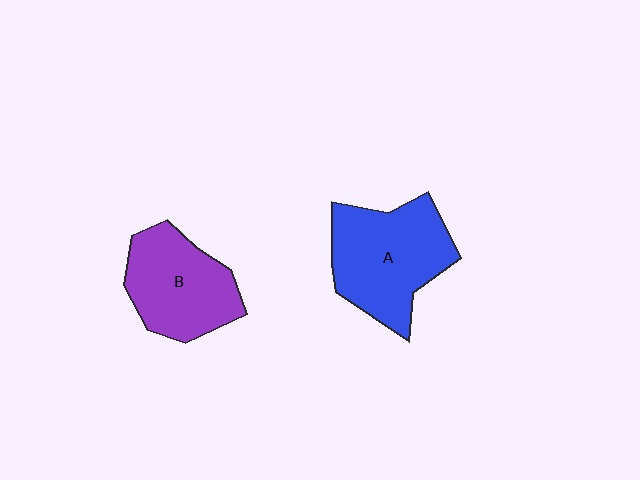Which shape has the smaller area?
Shape B (purple).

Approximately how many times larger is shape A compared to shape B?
Approximately 1.2 times.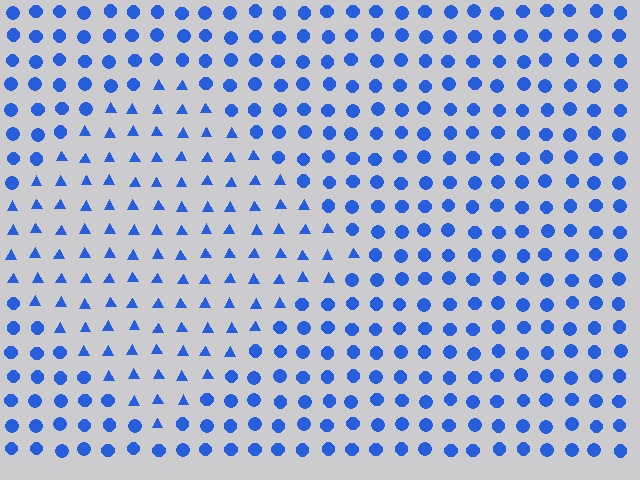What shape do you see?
I see a diamond.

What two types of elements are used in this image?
The image uses triangles inside the diamond region and circles outside it.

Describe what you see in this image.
The image is filled with small blue elements arranged in a uniform grid. A diamond-shaped region contains triangles, while the surrounding area contains circles. The boundary is defined purely by the change in element shape.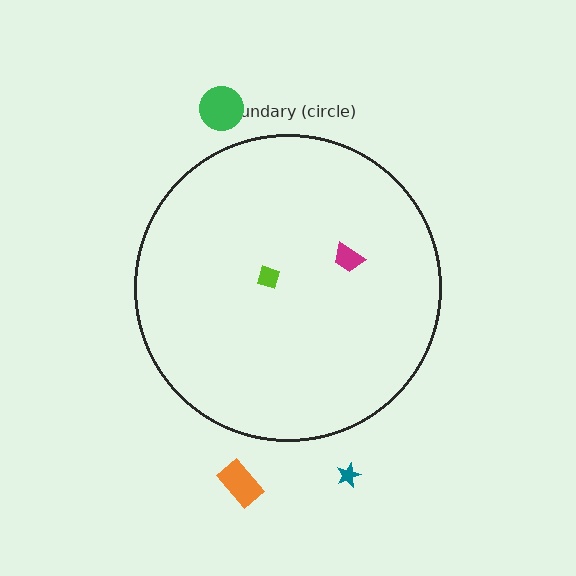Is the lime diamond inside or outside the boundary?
Inside.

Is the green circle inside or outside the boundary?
Outside.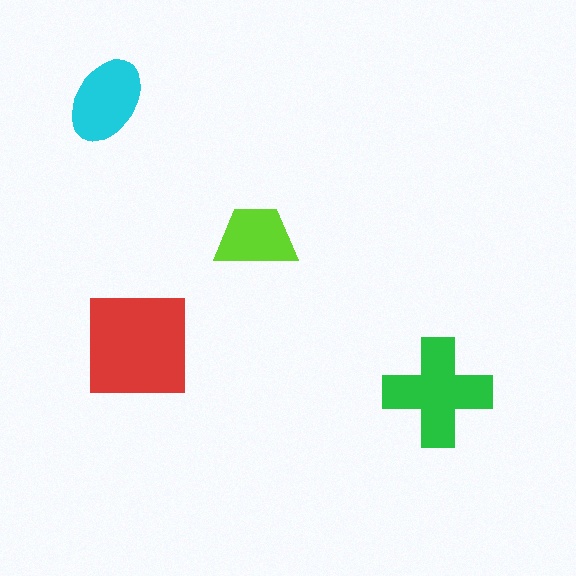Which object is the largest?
The red square.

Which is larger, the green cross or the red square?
The red square.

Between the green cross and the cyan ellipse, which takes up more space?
The green cross.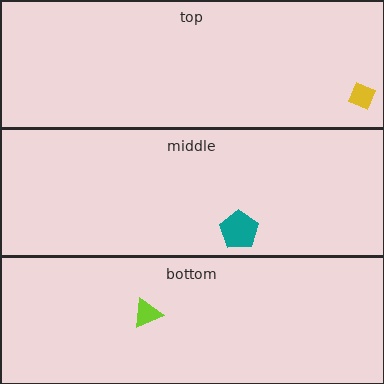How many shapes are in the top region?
1.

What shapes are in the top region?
The yellow diamond.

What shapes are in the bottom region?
The lime triangle.